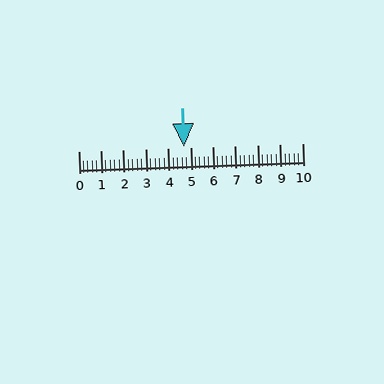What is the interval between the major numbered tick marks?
The major tick marks are spaced 1 units apart.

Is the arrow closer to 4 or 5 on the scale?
The arrow is closer to 5.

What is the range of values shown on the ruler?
The ruler shows values from 0 to 10.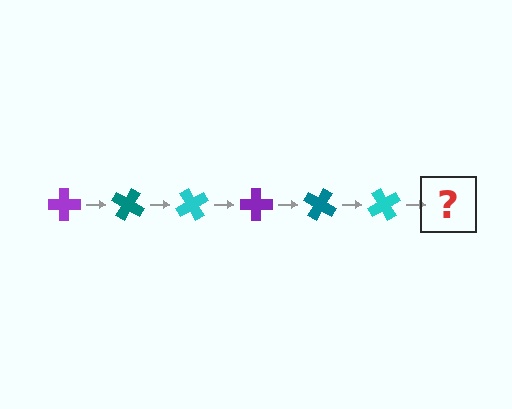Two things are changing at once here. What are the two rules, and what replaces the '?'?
The two rules are that it rotates 30 degrees each step and the color cycles through purple, teal, and cyan. The '?' should be a purple cross, rotated 180 degrees from the start.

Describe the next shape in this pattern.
It should be a purple cross, rotated 180 degrees from the start.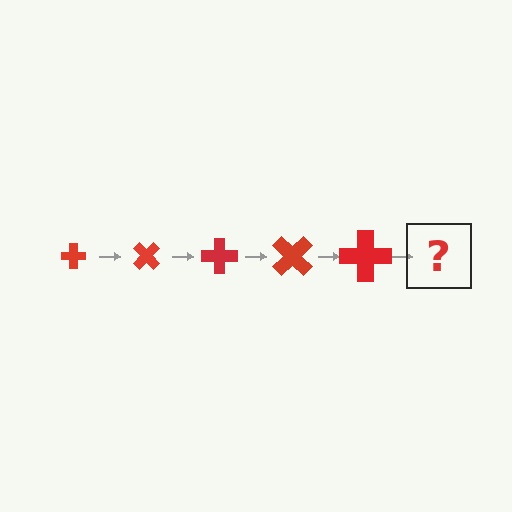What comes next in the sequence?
The next element should be a cross, larger than the previous one and rotated 225 degrees from the start.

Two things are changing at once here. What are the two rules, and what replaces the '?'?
The two rules are that the cross grows larger each step and it rotates 45 degrees each step. The '?' should be a cross, larger than the previous one and rotated 225 degrees from the start.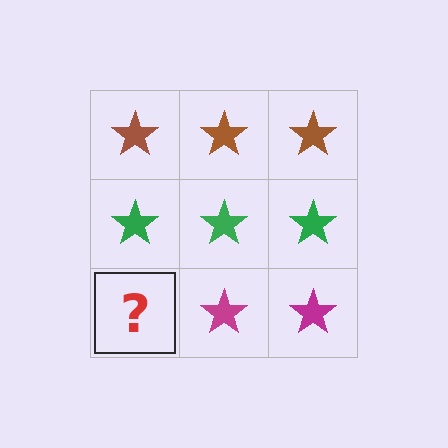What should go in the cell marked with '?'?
The missing cell should contain a magenta star.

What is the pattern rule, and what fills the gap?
The rule is that each row has a consistent color. The gap should be filled with a magenta star.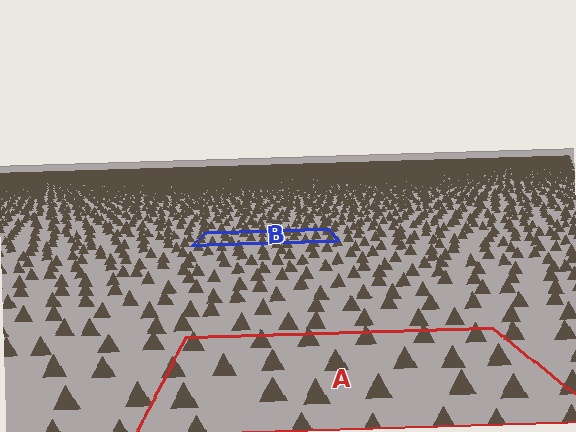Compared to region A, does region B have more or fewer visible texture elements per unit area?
Region B has more texture elements per unit area — they are packed more densely because it is farther away.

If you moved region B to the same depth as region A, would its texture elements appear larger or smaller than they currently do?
They would appear larger. At a closer depth, the same texture elements are projected at a bigger on-screen size.